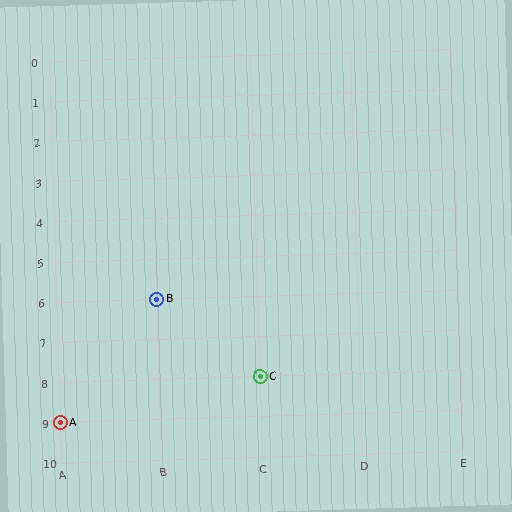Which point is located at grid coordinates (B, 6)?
Point B is at (B, 6).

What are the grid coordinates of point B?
Point B is at grid coordinates (B, 6).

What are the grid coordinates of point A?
Point A is at grid coordinates (A, 9).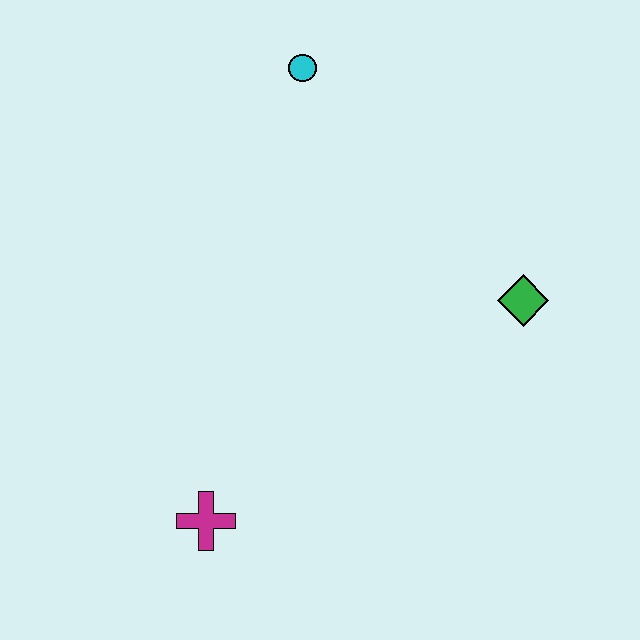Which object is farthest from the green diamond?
The magenta cross is farthest from the green diamond.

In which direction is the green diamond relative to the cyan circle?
The green diamond is below the cyan circle.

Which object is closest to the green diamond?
The cyan circle is closest to the green diamond.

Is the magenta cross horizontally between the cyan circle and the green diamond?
No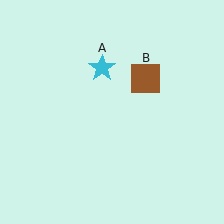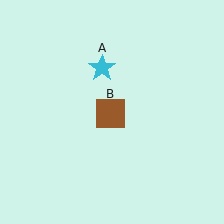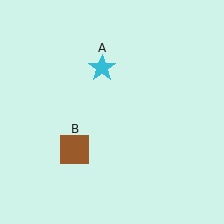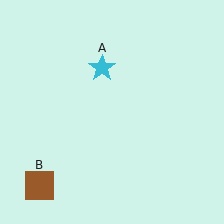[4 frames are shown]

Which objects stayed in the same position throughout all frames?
Cyan star (object A) remained stationary.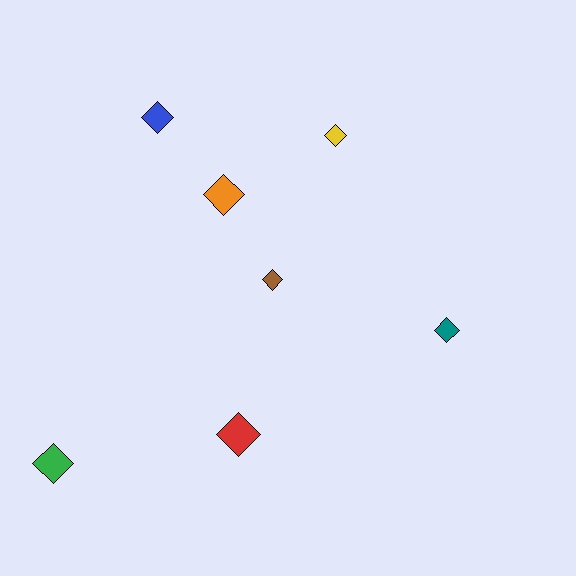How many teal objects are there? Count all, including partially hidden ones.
There is 1 teal object.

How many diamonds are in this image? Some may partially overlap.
There are 7 diamonds.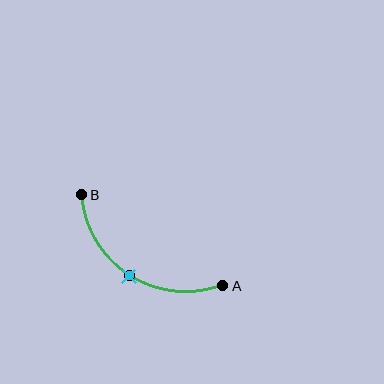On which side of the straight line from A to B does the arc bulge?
The arc bulges below the straight line connecting A and B.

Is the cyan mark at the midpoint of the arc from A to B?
Yes. The cyan mark lies on the arc at equal arc-length from both A and B — it is the arc midpoint.